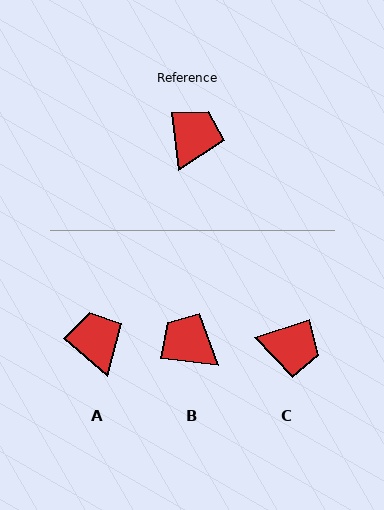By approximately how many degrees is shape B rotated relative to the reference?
Approximately 77 degrees counter-clockwise.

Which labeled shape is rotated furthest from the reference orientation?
C, about 79 degrees away.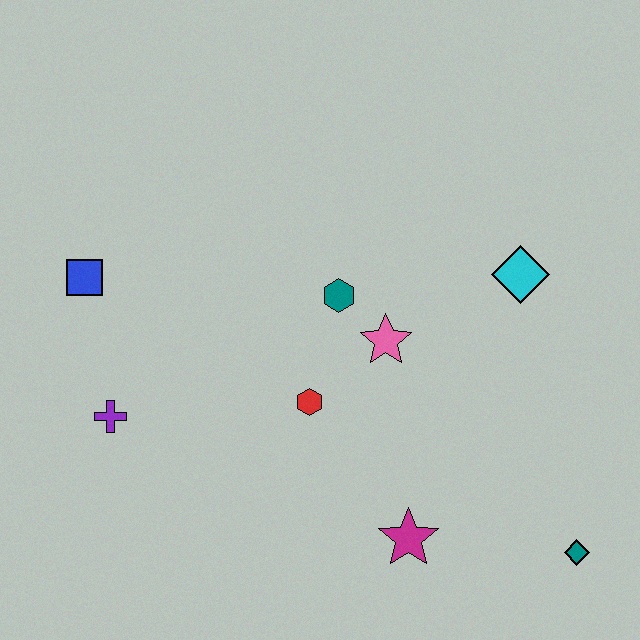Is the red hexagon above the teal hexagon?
No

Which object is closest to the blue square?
The purple cross is closest to the blue square.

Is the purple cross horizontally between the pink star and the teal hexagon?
No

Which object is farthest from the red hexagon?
The teal diamond is farthest from the red hexagon.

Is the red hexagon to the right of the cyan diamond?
No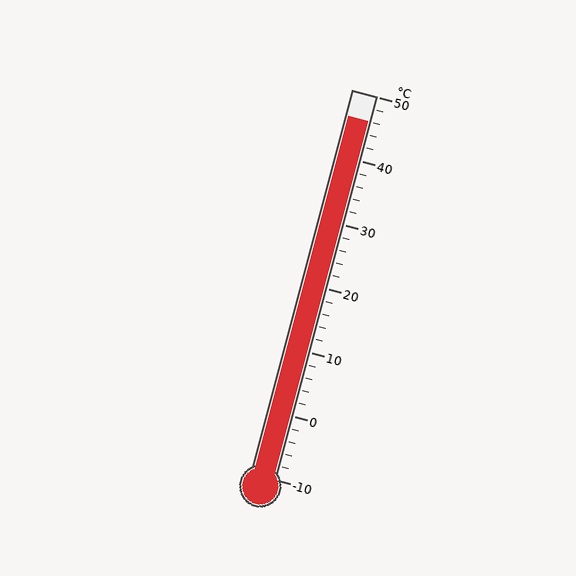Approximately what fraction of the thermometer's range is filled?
The thermometer is filled to approximately 95% of its range.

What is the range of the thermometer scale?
The thermometer scale ranges from -10°C to 50°C.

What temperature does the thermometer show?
The thermometer shows approximately 46°C.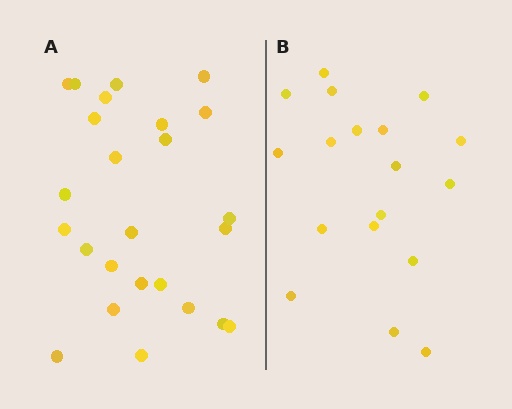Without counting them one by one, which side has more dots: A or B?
Region A (the left region) has more dots.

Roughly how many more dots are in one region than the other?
Region A has roughly 8 or so more dots than region B.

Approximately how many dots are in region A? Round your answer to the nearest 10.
About 20 dots. (The exact count is 25, which rounds to 20.)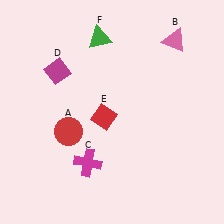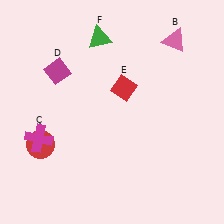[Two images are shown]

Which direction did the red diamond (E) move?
The red diamond (E) moved up.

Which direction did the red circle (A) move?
The red circle (A) moved left.